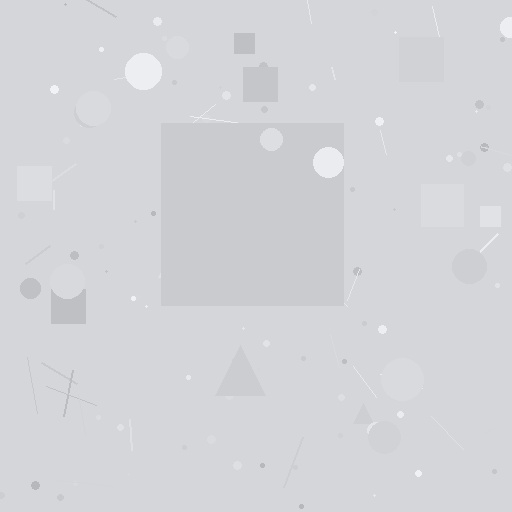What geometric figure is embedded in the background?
A square is embedded in the background.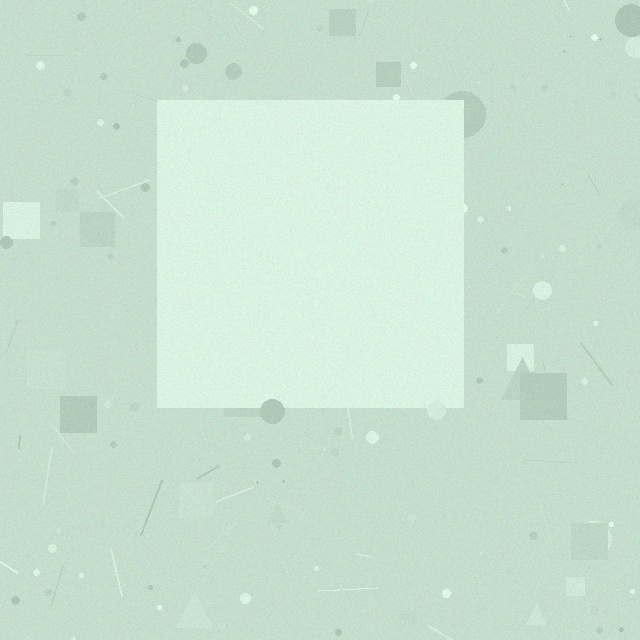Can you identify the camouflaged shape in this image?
The camouflaged shape is a square.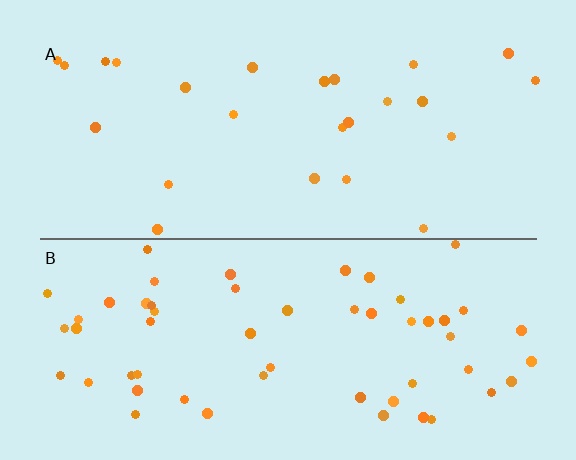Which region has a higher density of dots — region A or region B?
B (the bottom).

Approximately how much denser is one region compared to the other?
Approximately 2.3× — region B over region A.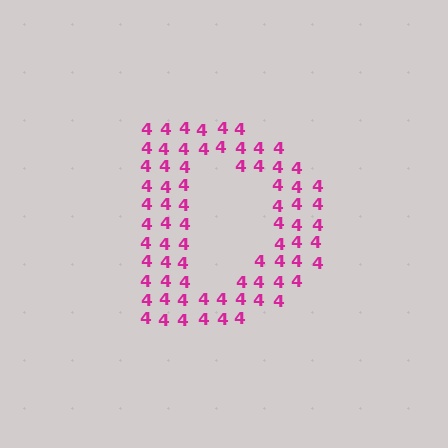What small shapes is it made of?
It is made of small digit 4's.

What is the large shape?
The large shape is the letter D.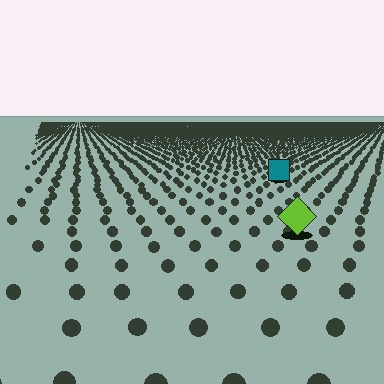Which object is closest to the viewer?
The lime diamond is closest. The texture marks near it are larger and more spread out.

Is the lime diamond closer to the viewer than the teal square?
Yes. The lime diamond is closer — you can tell from the texture gradient: the ground texture is coarser near it.